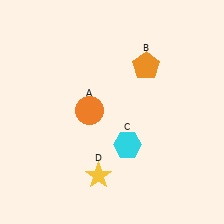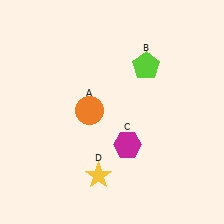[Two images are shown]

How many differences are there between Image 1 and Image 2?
There are 2 differences between the two images.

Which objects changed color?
B changed from orange to lime. C changed from cyan to magenta.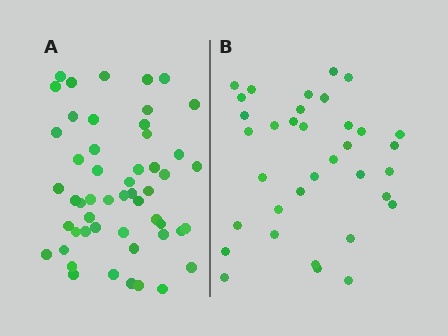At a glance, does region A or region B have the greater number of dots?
Region A (the left region) has more dots.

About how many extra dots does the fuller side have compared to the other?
Region A has approximately 15 more dots than region B.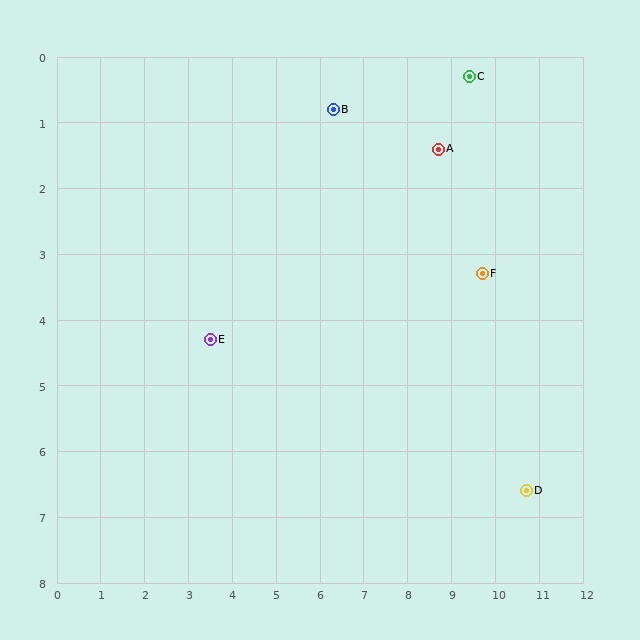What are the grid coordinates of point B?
Point B is at approximately (6.3, 0.8).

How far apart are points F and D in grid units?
Points F and D are about 3.4 grid units apart.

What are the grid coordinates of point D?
Point D is at approximately (10.7, 6.6).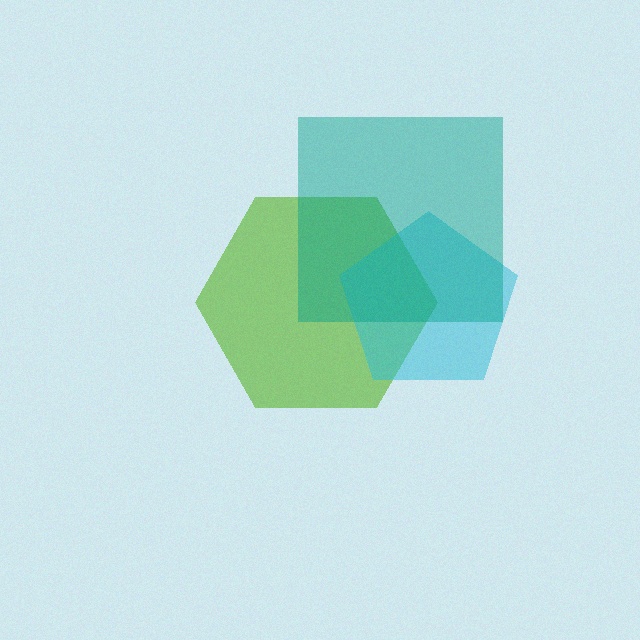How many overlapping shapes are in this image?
There are 3 overlapping shapes in the image.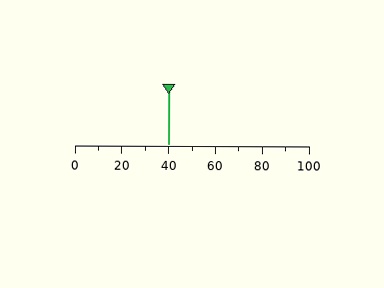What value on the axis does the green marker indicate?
The marker indicates approximately 40.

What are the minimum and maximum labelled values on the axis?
The axis runs from 0 to 100.